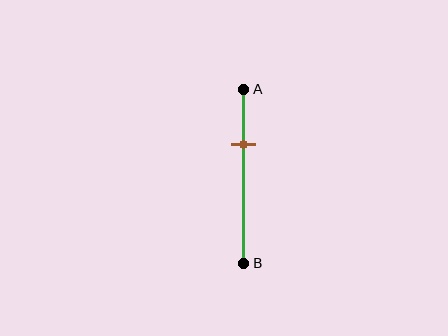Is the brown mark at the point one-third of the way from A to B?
Yes, the mark is approximately at the one-third point.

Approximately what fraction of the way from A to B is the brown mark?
The brown mark is approximately 30% of the way from A to B.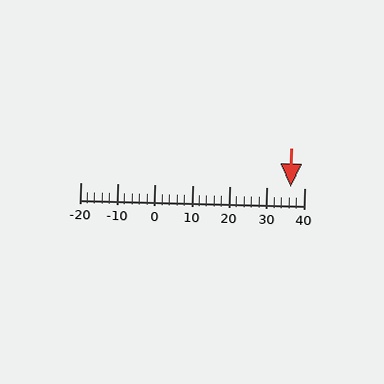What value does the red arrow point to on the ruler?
The red arrow points to approximately 36.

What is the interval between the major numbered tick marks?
The major tick marks are spaced 10 units apart.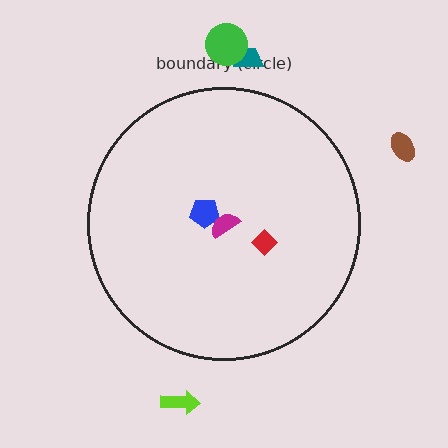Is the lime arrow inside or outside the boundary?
Outside.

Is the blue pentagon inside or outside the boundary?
Inside.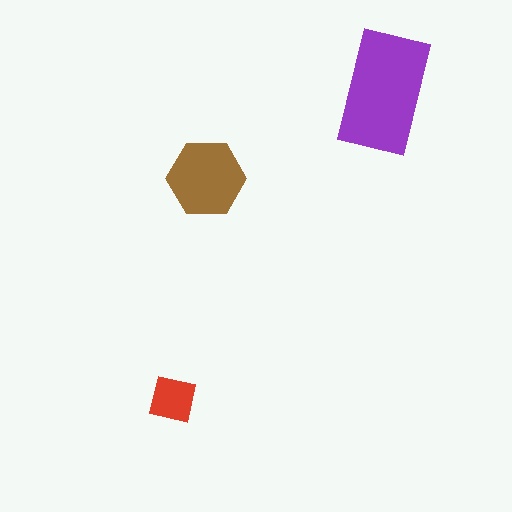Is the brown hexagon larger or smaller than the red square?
Larger.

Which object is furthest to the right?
The purple rectangle is rightmost.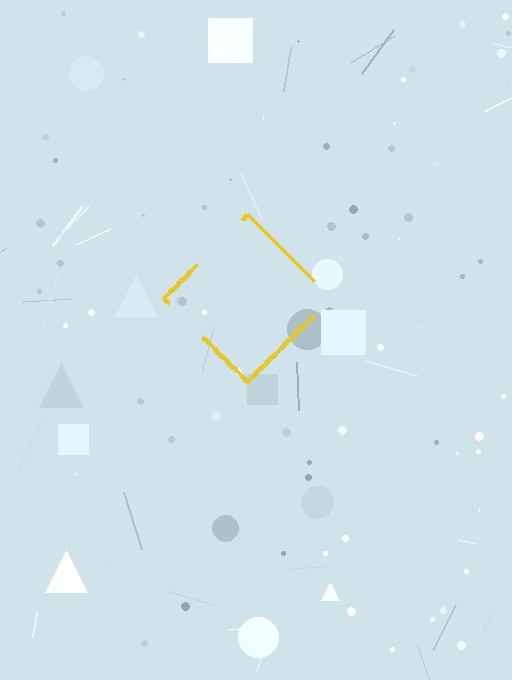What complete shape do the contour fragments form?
The contour fragments form a diamond.